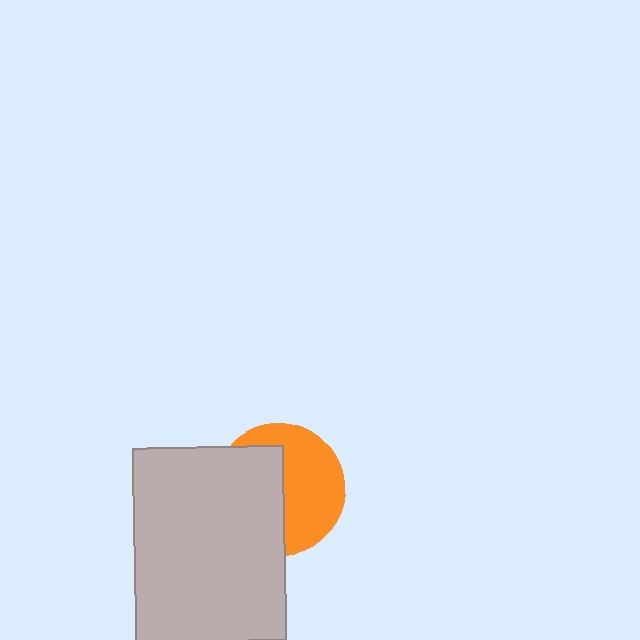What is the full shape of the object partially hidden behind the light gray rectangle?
The partially hidden object is an orange circle.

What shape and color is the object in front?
The object in front is a light gray rectangle.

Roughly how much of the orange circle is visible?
About half of it is visible (roughly 51%).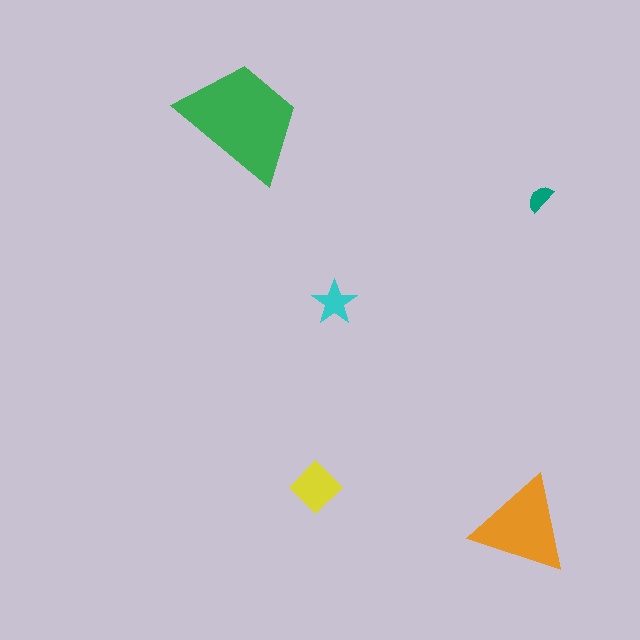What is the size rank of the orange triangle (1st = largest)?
2nd.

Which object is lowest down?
The orange triangle is bottommost.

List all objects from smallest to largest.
The teal semicircle, the cyan star, the yellow diamond, the orange triangle, the green trapezoid.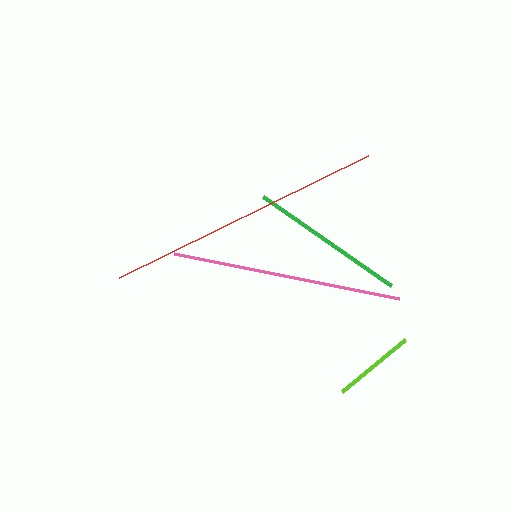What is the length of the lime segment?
The lime segment is approximately 81 pixels long.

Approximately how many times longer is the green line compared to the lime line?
The green line is approximately 1.9 times the length of the lime line.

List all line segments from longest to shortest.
From longest to shortest: red, pink, green, lime.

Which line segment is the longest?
The red line is the longest at approximately 277 pixels.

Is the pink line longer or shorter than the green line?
The pink line is longer than the green line.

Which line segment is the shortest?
The lime line is the shortest at approximately 81 pixels.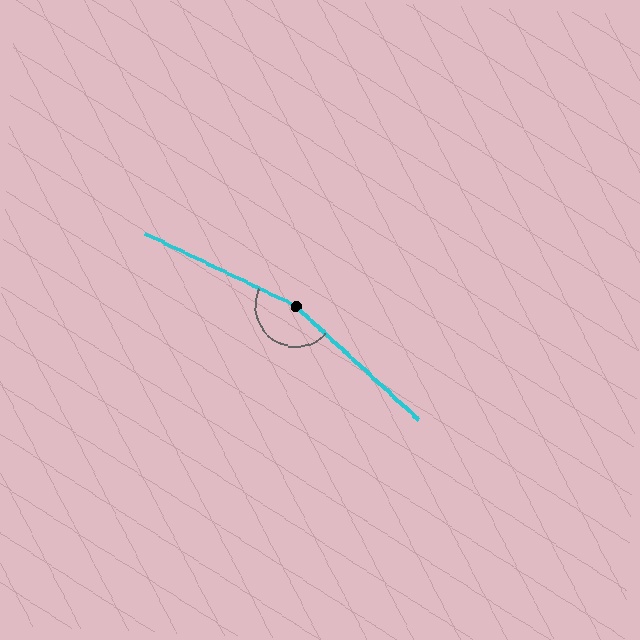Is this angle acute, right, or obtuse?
It is obtuse.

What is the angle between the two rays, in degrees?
Approximately 163 degrees.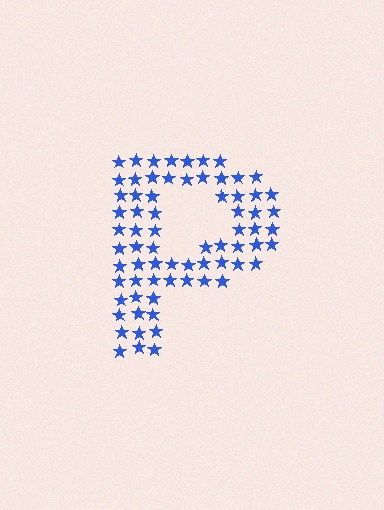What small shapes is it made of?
It is made of small stars.